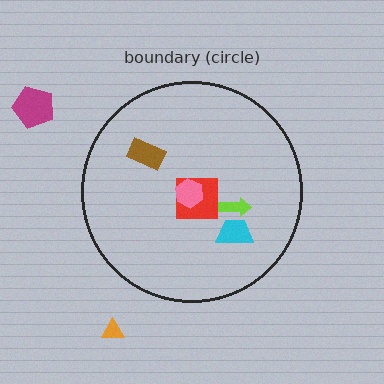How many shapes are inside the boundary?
5 inside, 2 outside.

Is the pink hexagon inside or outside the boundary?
Inside.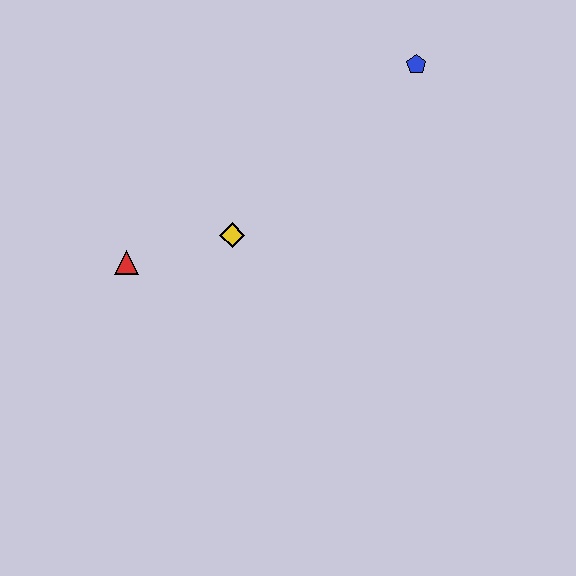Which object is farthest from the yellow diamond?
The blue pentagon is farthest from the yellow diamond.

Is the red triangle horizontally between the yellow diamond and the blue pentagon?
No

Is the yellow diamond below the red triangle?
No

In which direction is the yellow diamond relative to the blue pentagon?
The yellow diamond is to the left of the blue pentagon.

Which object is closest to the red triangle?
The yellow diamond is closest to the red triangle.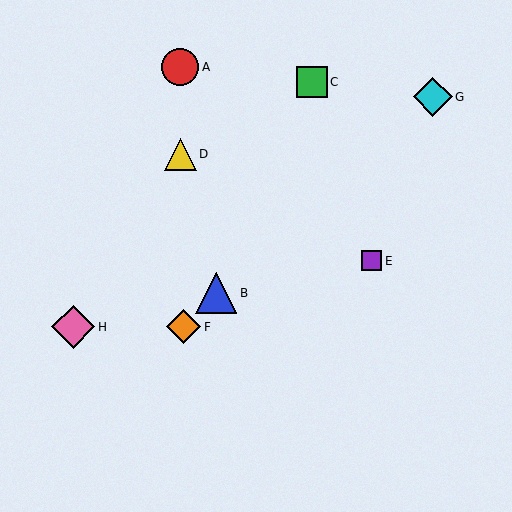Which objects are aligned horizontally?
Objects F, H are aligned horizontally.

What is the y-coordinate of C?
Object C is at y≈82.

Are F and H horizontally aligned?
Yes, both are at y≈327.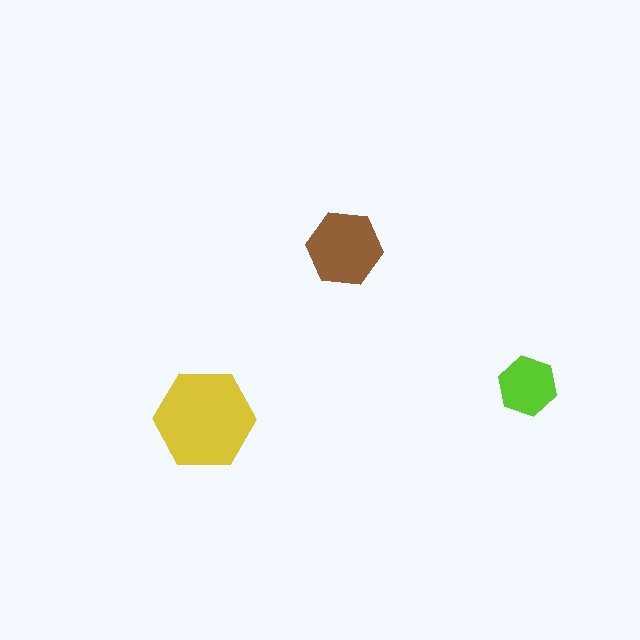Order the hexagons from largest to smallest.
the yellow one, the brown one, the lime one.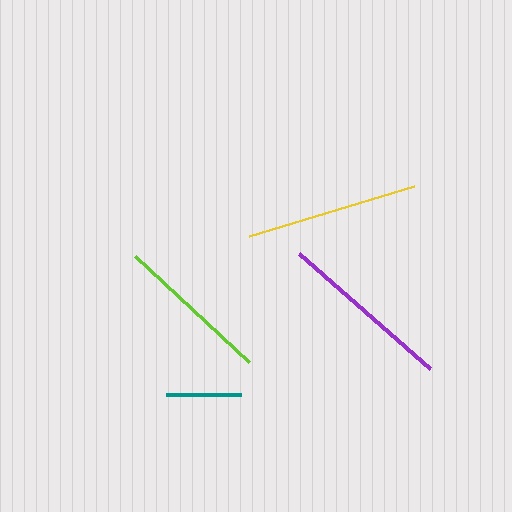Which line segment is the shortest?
The teal line is the shortest at approximately 75 pixels.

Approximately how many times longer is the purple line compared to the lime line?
The purple line is approximately 1.1 times the length of the lime line.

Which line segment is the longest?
The purple line is the longest at approximately 175 pixels.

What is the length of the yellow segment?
The yellow segment is approximately 172 pixels long.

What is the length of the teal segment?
The teal segment is approximately 75 pixels long.